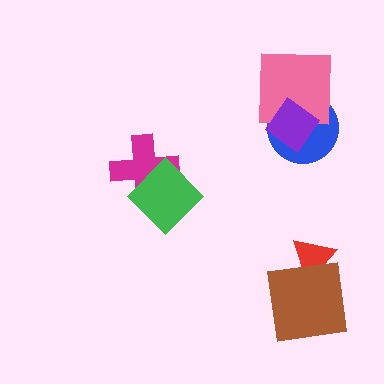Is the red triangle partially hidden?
Yes, it is partially covered by another shape.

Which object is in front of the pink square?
The purple diamond is in front of the pink square.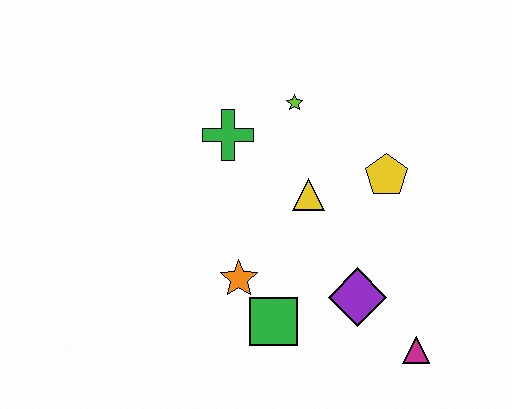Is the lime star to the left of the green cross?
No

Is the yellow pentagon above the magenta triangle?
Yes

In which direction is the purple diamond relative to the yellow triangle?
The purple diamond is below the yellow triangle.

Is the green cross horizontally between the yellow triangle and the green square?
No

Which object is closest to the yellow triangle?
The yellow pentagon is closest to the yellow triangle.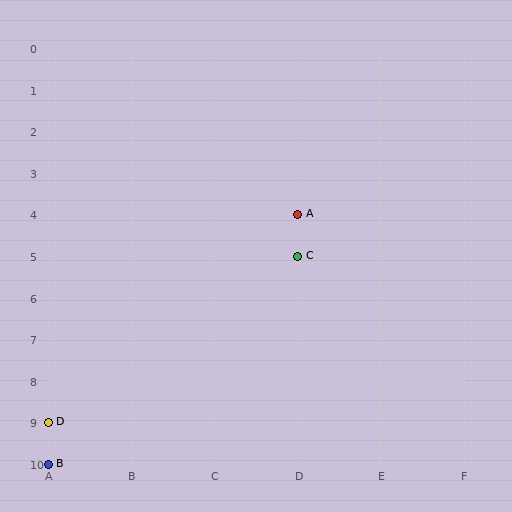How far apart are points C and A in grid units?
Points C and A are 1 row apart.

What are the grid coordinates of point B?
Point B is at grid coordinates (A, 10).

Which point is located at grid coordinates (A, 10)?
Point B is at (A, 10).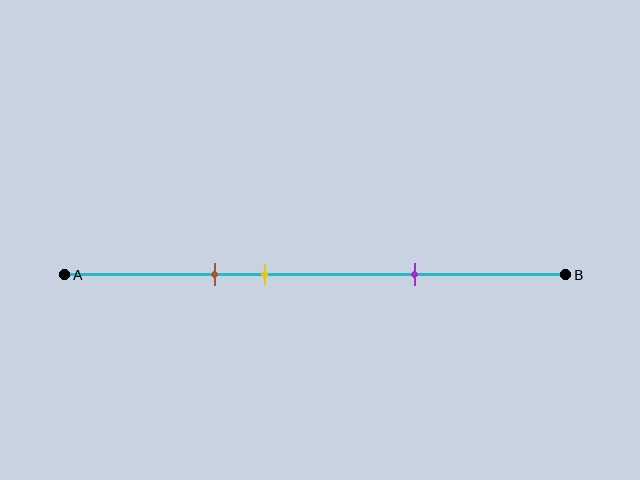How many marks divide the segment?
There are 3 marks dividing the segment.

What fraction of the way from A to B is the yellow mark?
The yellow mark is approximately 40% (0.4) of the way from A to B.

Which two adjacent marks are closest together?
The brown and yellow marks are the closest adjacent pair.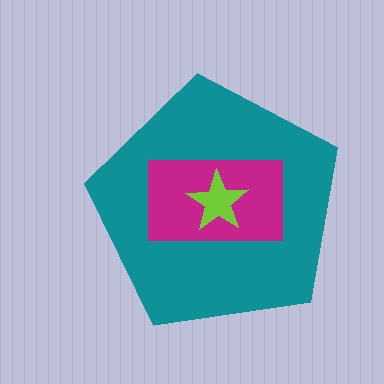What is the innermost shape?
The lime star.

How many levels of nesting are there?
3.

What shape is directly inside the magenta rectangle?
The lime star.